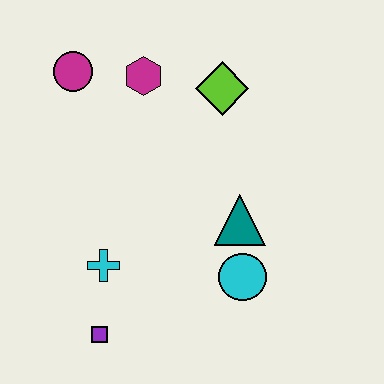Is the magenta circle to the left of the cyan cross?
Yes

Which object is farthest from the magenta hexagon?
The purple square is farthest from the magenta hexagon.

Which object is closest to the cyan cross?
The purple square is closest to the cyan cross.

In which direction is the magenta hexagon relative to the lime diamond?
The magenta hexagon is to the left of the lime diamond.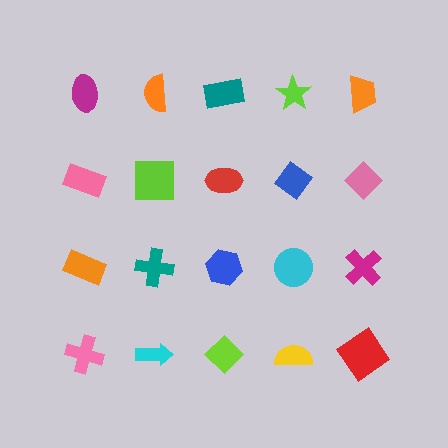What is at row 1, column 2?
An orange semicircle.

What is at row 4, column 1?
A pink cross.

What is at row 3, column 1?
An orange rectangle.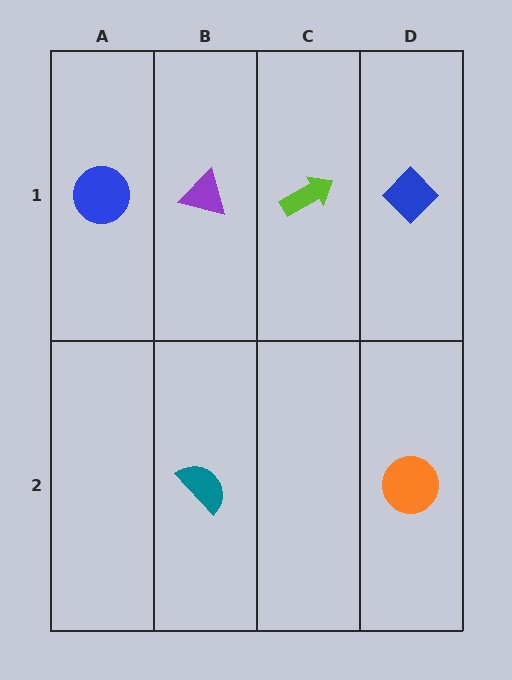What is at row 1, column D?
A blue diamond.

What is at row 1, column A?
A blue circle.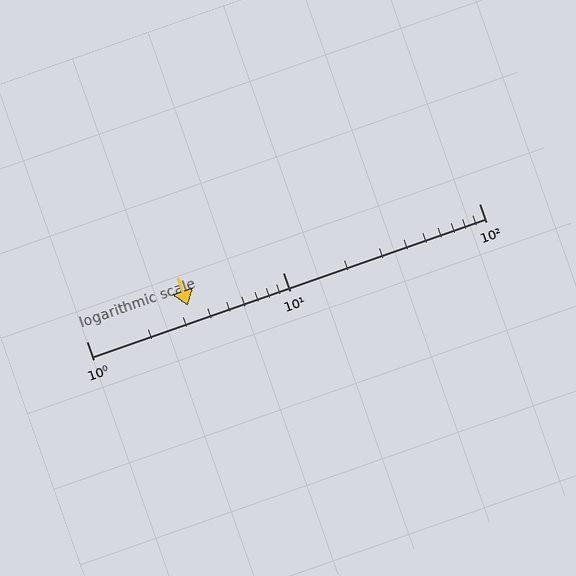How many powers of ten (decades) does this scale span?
The scale spans 2 decades, from 1 to 100.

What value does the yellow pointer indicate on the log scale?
The pointer indicates approximately 3.3.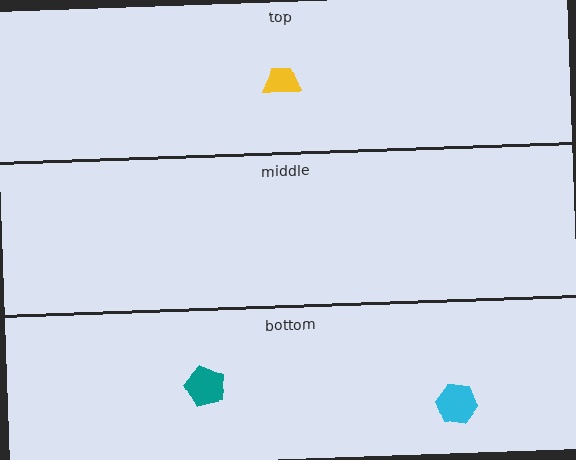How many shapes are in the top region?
1.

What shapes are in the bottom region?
The cyan hexagon, the teal pentagon.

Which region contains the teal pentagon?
The bottom region.